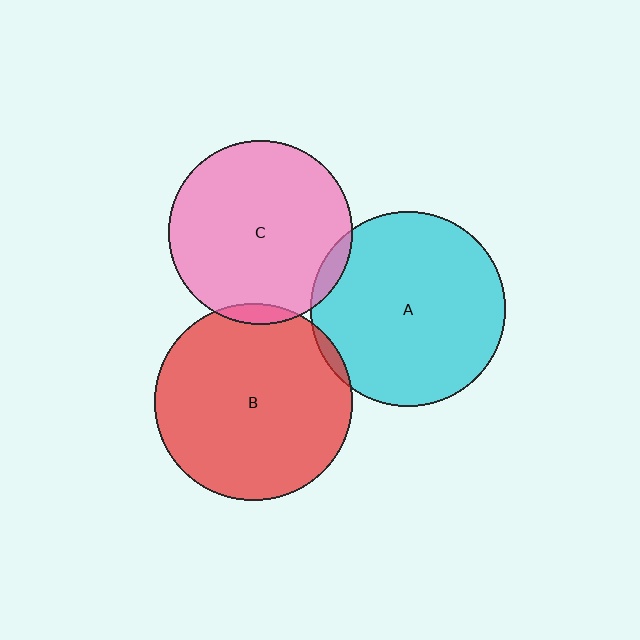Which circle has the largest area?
Circle B (red).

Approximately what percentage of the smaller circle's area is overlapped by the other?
Approximately 5%.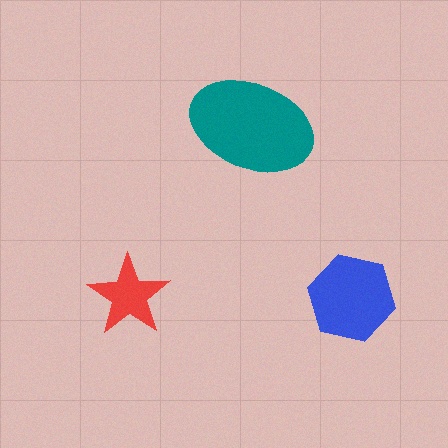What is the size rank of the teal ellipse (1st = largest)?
1st.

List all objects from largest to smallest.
The teal ellipse, the blue hexagon, the red star.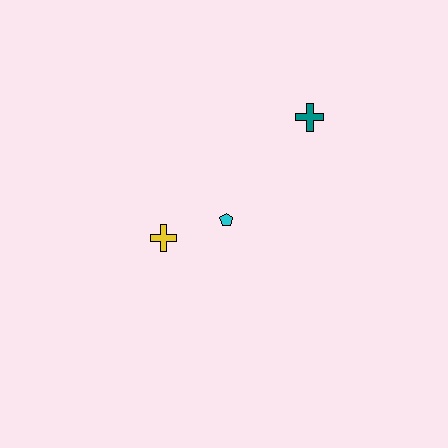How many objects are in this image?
There are 3 objects.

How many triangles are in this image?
There are no triangles.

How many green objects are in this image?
There are no green objects.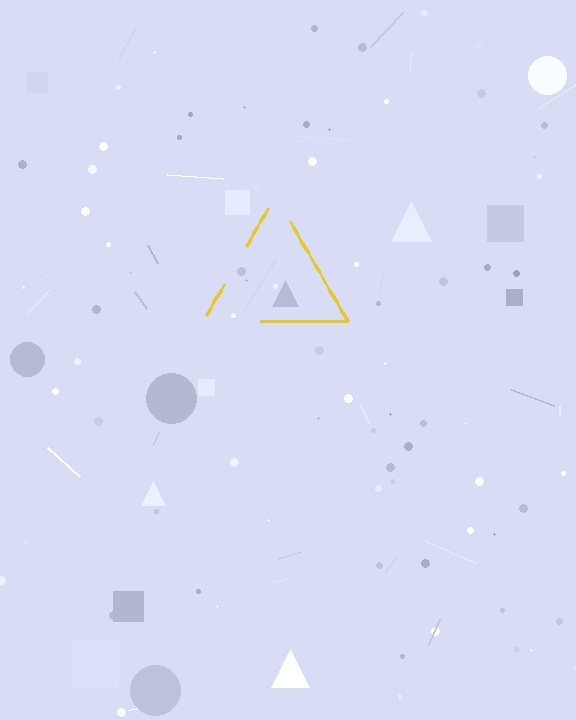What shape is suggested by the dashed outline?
The dashed outline suggests a triangle.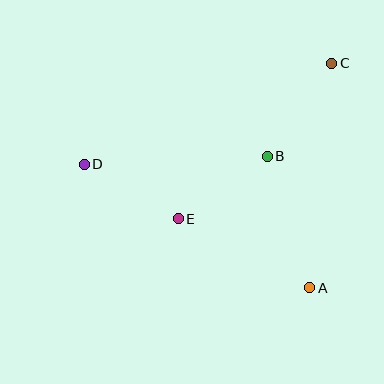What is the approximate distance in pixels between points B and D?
The distance between B and D is approximately 183 pixels.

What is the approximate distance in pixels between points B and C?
The distance between B and C is approximately 113 pixels.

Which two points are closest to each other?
Points D and E are closest to each other.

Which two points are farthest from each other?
Points C and D are farthest from each other.